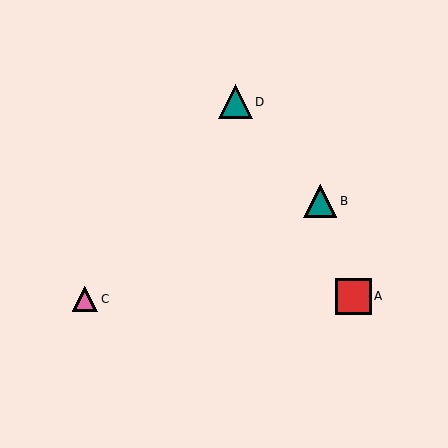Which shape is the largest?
The red square (labeled A) is the largest.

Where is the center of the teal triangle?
The center of the teal triangle is at (235, 102).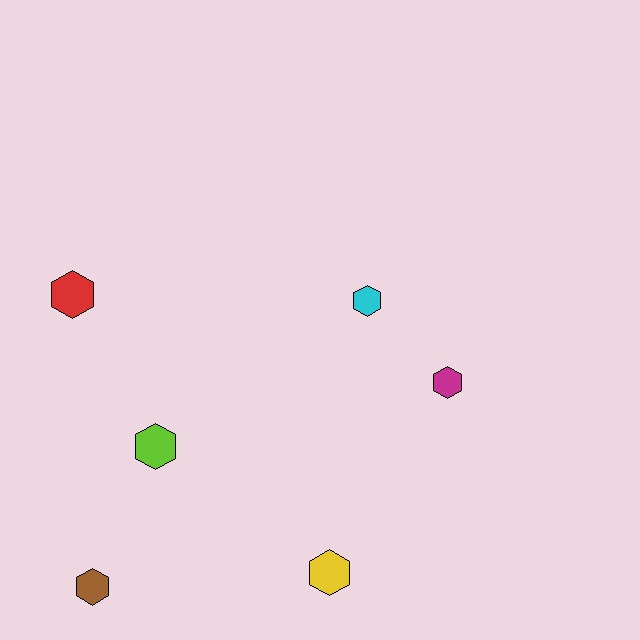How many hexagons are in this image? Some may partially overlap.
There are 6 hexagons.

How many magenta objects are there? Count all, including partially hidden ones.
There is 1 magenta object.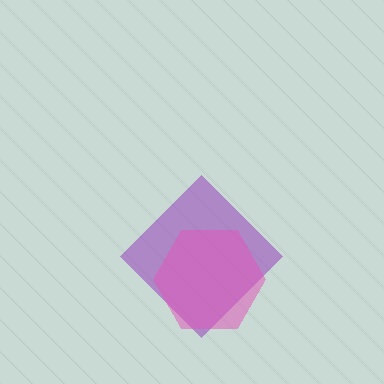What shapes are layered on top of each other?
The layered shapes are: a purple diamond, a pink hexagon.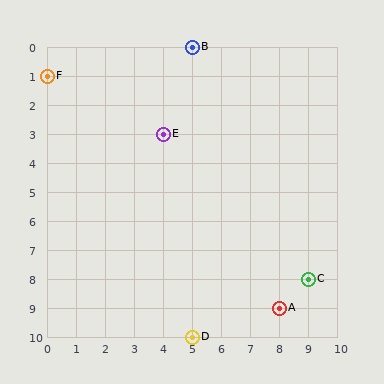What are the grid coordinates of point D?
Point D is at grid coordinates (5, 10).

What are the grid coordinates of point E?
Point E is at grid coordinates (4, 3).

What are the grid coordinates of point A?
Point A is at grid coordinates (8, 9).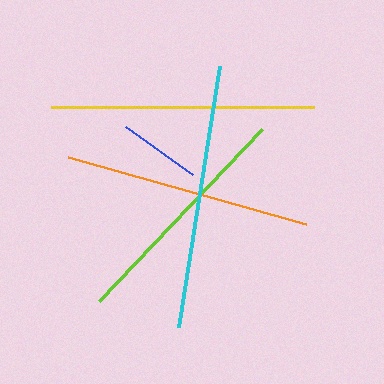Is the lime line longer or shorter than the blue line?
The lime line is longer than the blue line.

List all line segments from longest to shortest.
From longest to shortest: cyan, yellow, orange, lime, blue.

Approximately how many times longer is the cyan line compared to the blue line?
The cyan line is approximately 3.2 times the length of the blue line.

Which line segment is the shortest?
The blue line is the shortest at approximately 82 pixels.